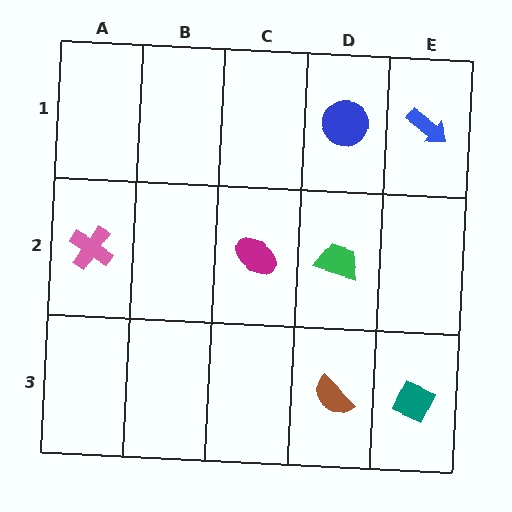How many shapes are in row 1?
2 shapes.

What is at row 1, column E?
A blue arrow.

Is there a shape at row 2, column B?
No, that cell is empty.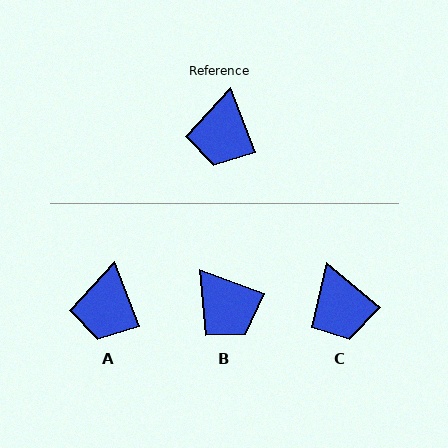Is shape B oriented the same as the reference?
No, it is off by about 49 degrees.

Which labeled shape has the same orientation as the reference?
A.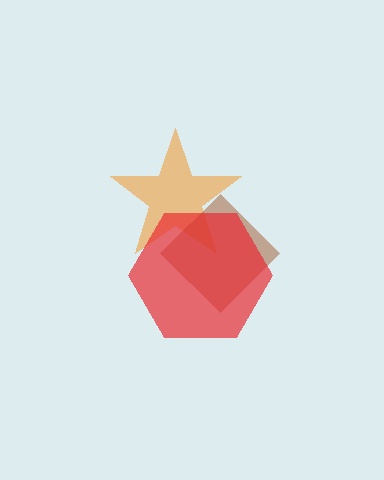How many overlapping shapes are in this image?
There are 3 overlapping shapes in the image.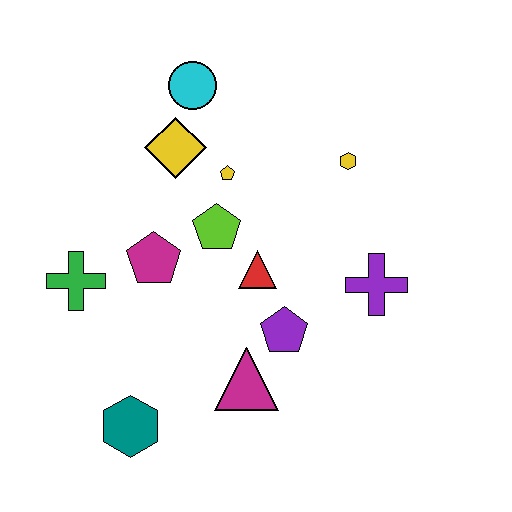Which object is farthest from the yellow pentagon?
The teal hexagon is farthest from the yellow pentagon.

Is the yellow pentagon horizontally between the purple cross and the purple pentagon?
No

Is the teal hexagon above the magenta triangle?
No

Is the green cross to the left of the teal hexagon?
Yes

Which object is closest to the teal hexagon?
The magenta triangle is closest to the teal hexagon.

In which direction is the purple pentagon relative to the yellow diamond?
The purple pentagon is below the yellow diamond.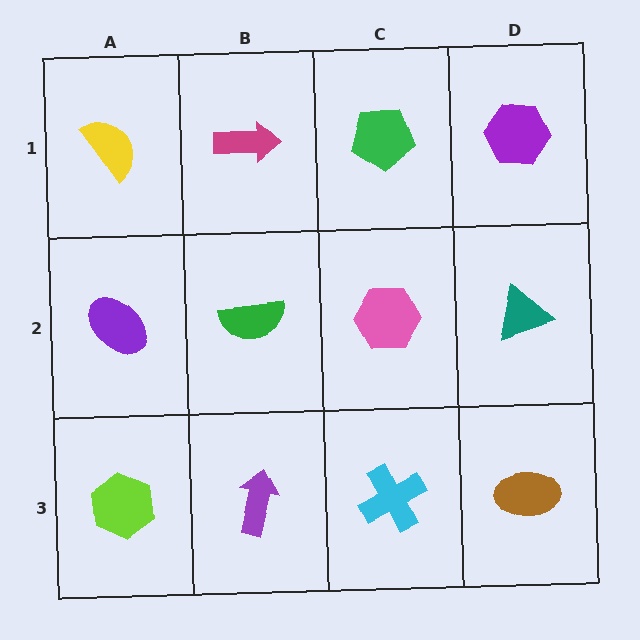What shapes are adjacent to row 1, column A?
A purple ellipse (row 2, column A), a magenta arrow (row 1, column B).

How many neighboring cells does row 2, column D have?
3.